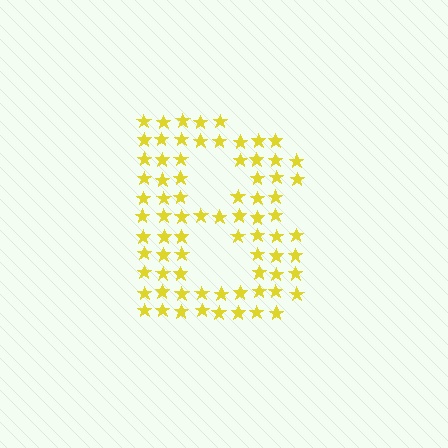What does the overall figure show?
The overall figure shows the letter B.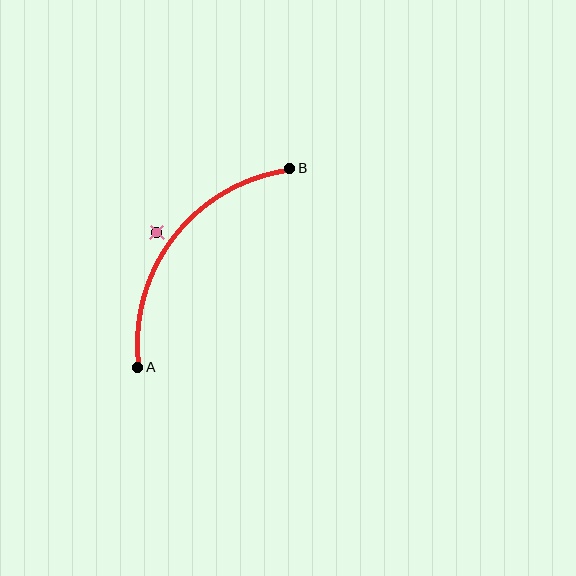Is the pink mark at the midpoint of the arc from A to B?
No — the pink mark does not lie on the arc at all. It sits slightly outside the curve.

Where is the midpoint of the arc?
The arc midpoint is the point on the curve farthest from the straight line joining A and B. It sits above and to the left of that line.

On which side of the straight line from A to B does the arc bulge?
The arc bulges above and to the left of the straight line connecting A and B.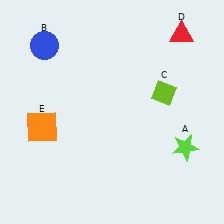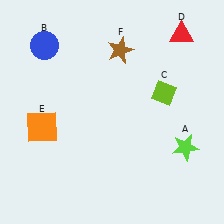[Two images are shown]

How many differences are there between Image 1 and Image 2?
There is 1 difference between the two images.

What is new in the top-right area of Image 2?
A brown star (F) was added in the top-right area of Image 2.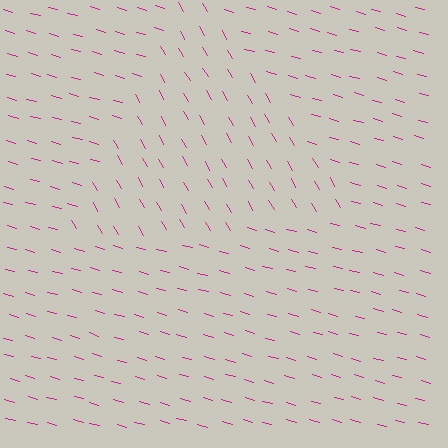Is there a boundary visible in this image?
Yes, there is a texture boundary formed by a change in line orientation.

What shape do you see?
I see a triangle.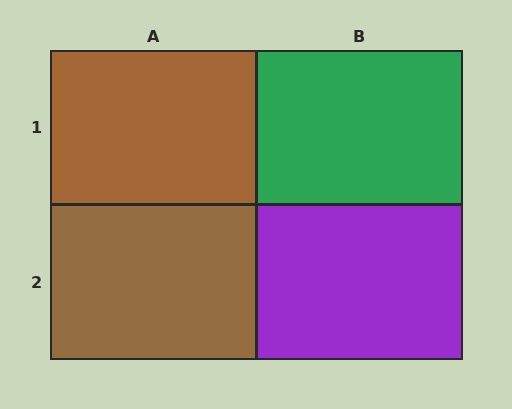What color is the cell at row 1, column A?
Brown.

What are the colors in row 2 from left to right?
Brown, purple.